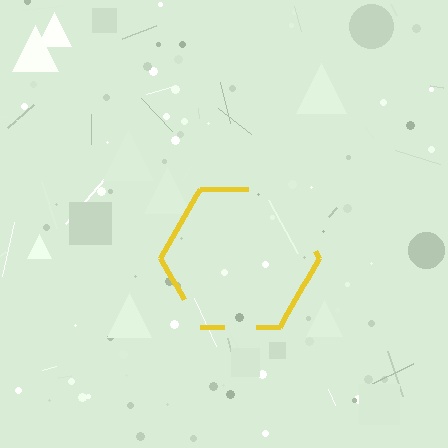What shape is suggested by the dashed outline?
The dashed outline suggests a hexagon.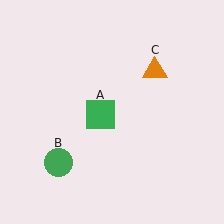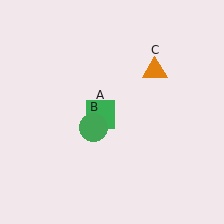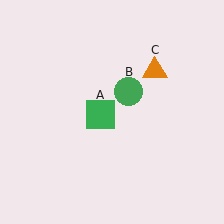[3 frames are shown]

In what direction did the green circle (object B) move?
The green circle (object B) moved up and to the right.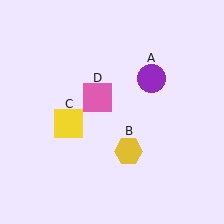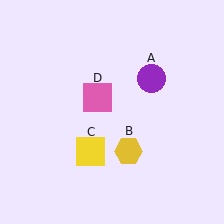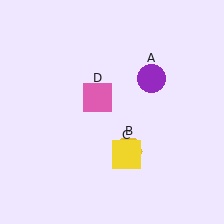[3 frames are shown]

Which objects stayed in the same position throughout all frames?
Purple circle (object A) and yellow hexagon (object B) and pink square (object D) remained stationary.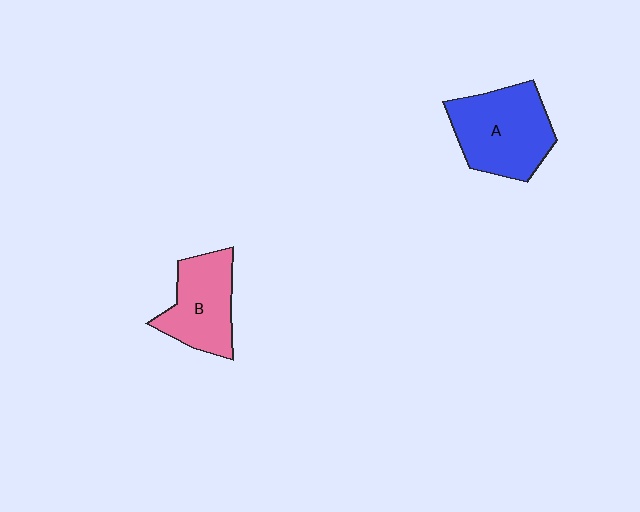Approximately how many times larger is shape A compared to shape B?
Approximately 1.3 times.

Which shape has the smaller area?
Shape B (pink).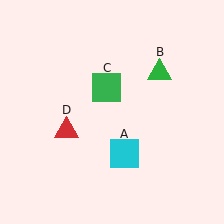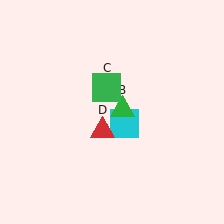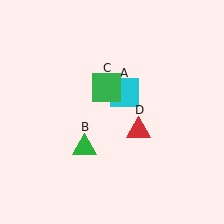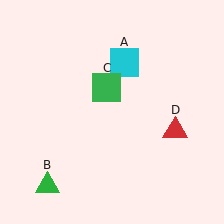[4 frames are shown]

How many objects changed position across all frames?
3 objects changed position: cyan square (object A), green triangle (object B), red triangle (object D).